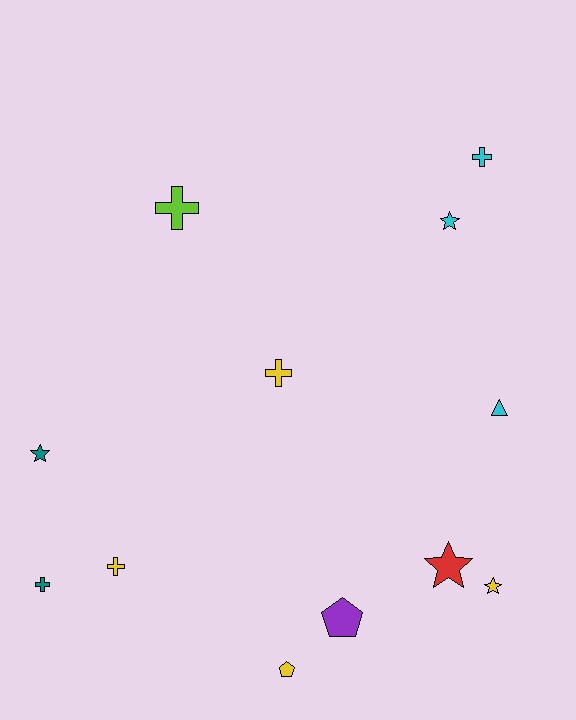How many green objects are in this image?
There are no green objects.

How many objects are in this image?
There are 12 objects.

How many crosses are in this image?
There are 5 crosses.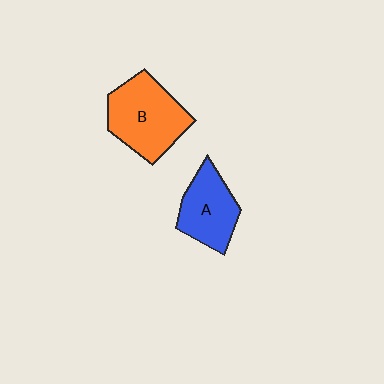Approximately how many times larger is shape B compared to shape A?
Approximately 1.3 times.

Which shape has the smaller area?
Shape A (blue).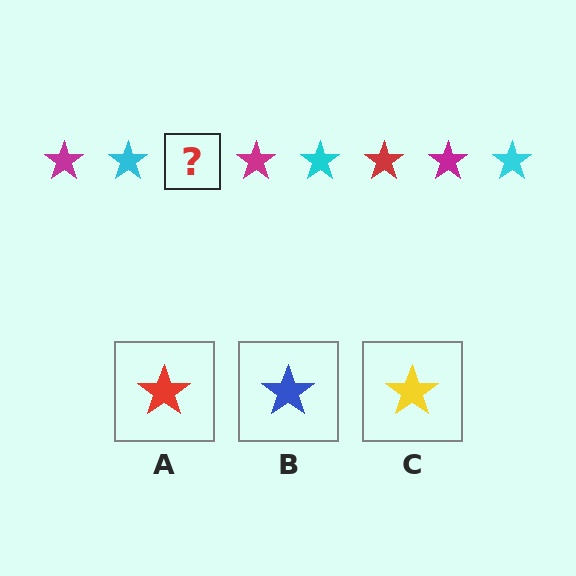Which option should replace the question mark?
Option A.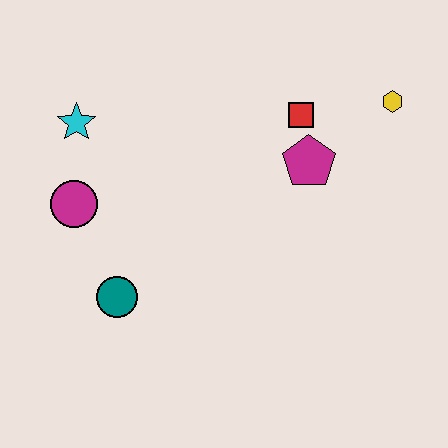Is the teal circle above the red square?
No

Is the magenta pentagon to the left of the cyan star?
No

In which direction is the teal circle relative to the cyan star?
The teal circle is below the cyan star.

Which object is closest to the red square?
The magenta pentagon is closest to the red square.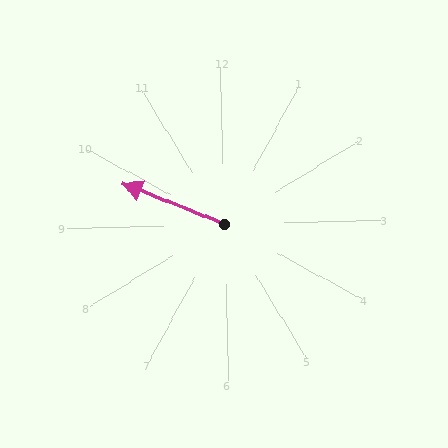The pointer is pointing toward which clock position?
Roughly 10 o'clock.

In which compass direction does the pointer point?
Northwest.